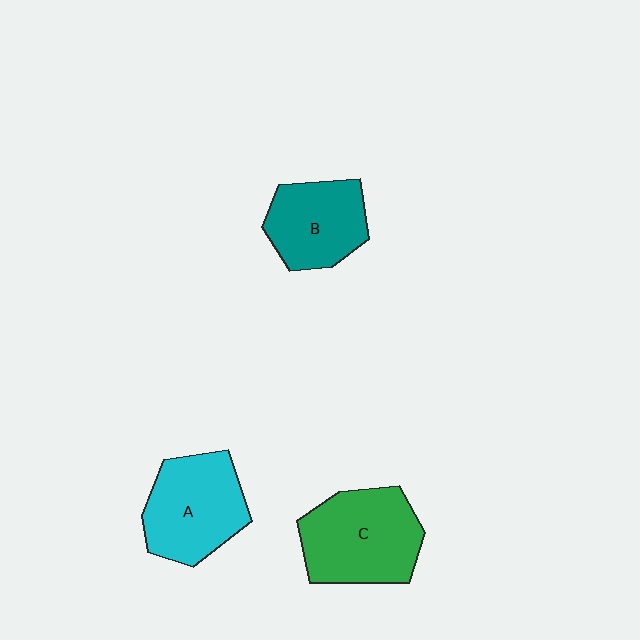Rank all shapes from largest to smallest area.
From largest to smallest: C (green), A (cyan), B (teal).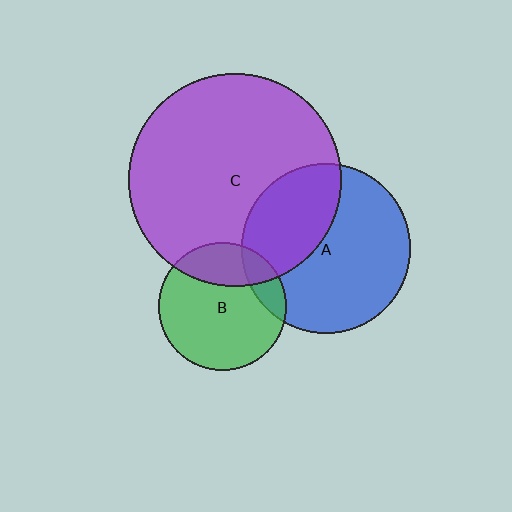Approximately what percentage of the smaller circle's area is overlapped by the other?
Approximately 35%.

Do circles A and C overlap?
Yes.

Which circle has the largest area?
Circle C (purple).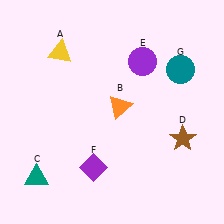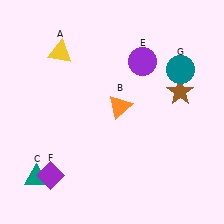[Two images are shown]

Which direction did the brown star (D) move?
The brown star (D) moved up.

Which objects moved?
The objects that moved are: the brown star (D), the purple diamond (F).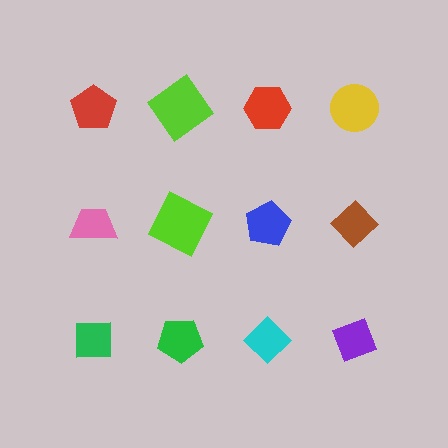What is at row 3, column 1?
A green square.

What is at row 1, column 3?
A red hexagon.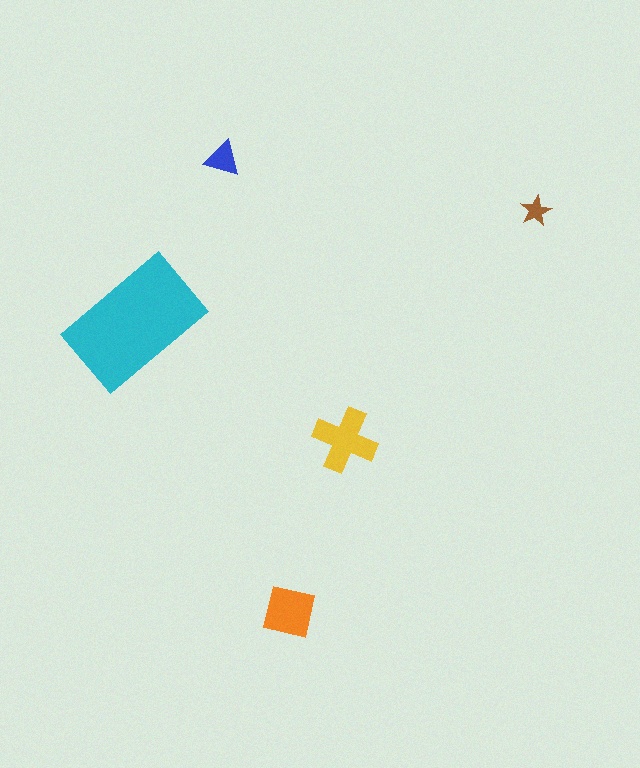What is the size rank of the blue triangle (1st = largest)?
4th.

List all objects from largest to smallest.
The cyan rectangle, the yellow cross, the orange square, the blue triangle, the brown star.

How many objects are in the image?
There are 5 objects in the image.